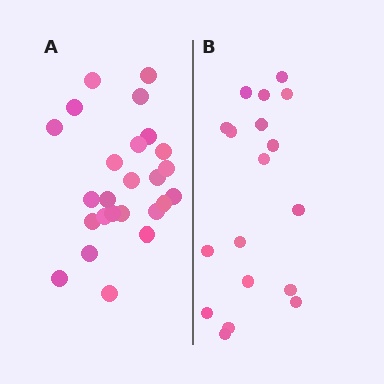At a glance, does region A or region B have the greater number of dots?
Region A (the left region) has more dots.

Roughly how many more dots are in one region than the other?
Region A has roughly 8 or so more dots than region B.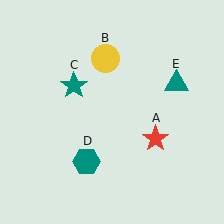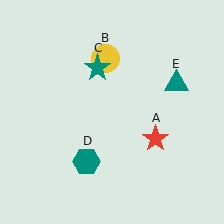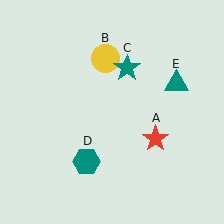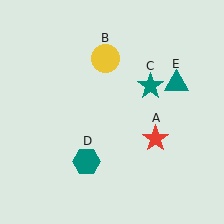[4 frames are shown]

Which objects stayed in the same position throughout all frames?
Red star (object A) and yellow circle (object B) and teal hexagon (object D) and teal triangle (object E) remained stationary.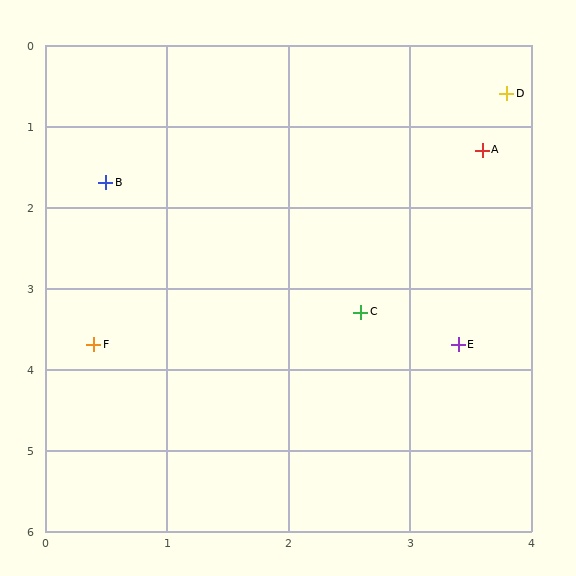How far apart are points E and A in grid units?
Points E and A are about 2.4 grid units apart.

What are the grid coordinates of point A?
Point A is at approximately (3.6, 1.3).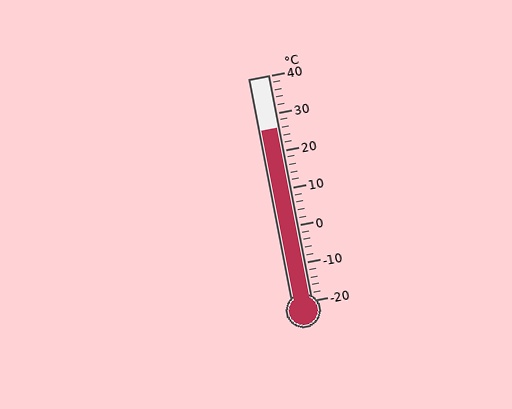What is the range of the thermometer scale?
The thermometer scale ranges from -20°C to 40°C.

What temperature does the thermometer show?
The thermometer shows approximately 26°C.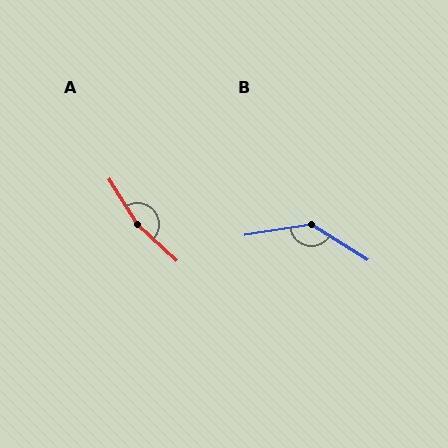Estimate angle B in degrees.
Approximately 139 degrees.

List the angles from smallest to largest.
B (139°), A (165°).